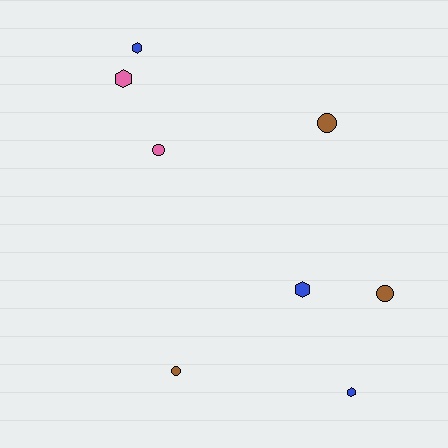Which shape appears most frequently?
Hexagon, with 4 objects.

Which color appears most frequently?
Blue, with 3 objects.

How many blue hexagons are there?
There are 3 blue hexagons.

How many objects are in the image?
There are 8 objects.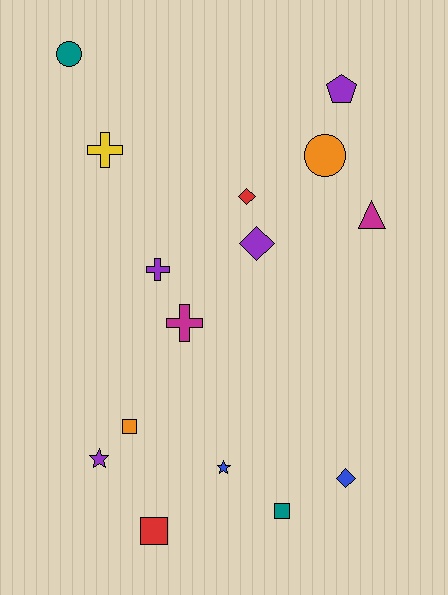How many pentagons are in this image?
There is 1 pentagon.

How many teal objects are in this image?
There are 2 teal objects.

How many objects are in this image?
There are 15 objects.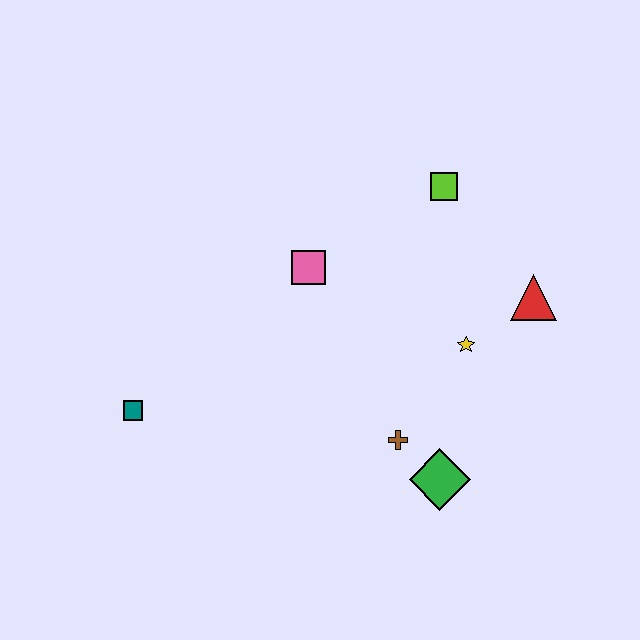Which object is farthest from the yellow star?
The teal square is farthest from the yellow star.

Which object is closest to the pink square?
The lime square is closest to the pink square.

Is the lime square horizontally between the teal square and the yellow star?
Yes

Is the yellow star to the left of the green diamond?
No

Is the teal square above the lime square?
No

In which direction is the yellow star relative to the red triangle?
The yellow star is to the left of the red triangle.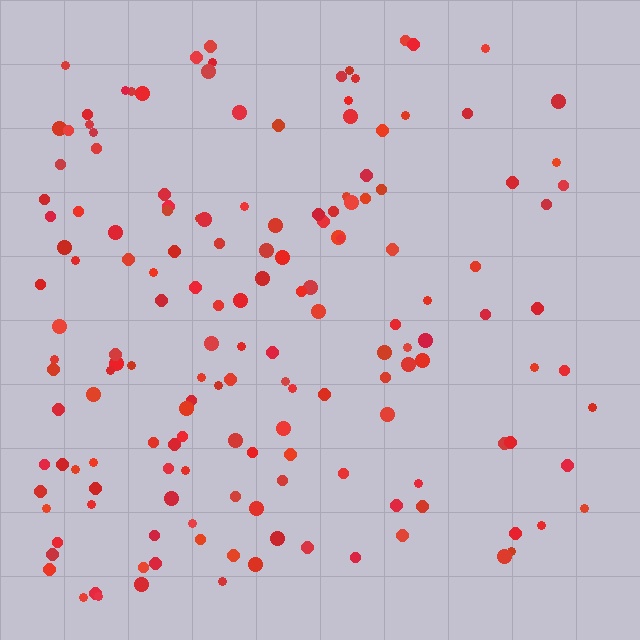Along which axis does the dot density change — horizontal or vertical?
Horizontal.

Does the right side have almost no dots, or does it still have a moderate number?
Still a moderate number, just noticeably fewer than the left.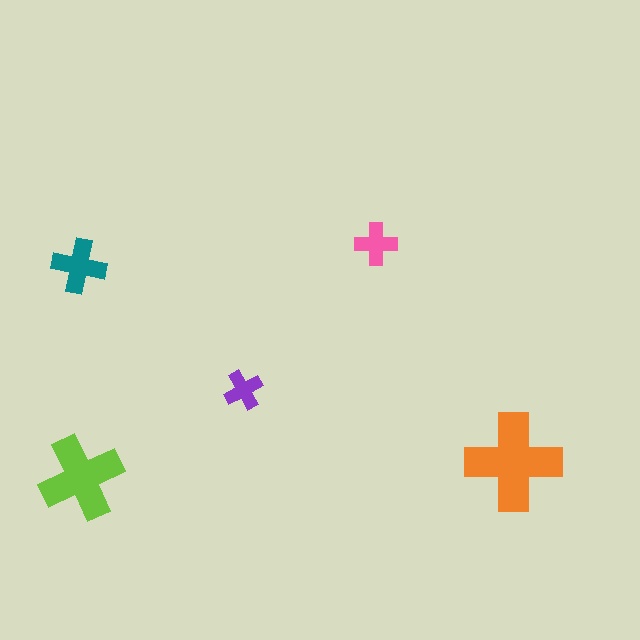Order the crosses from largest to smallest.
the orange one, the lime one, the teal one, the pink one, the purple one.